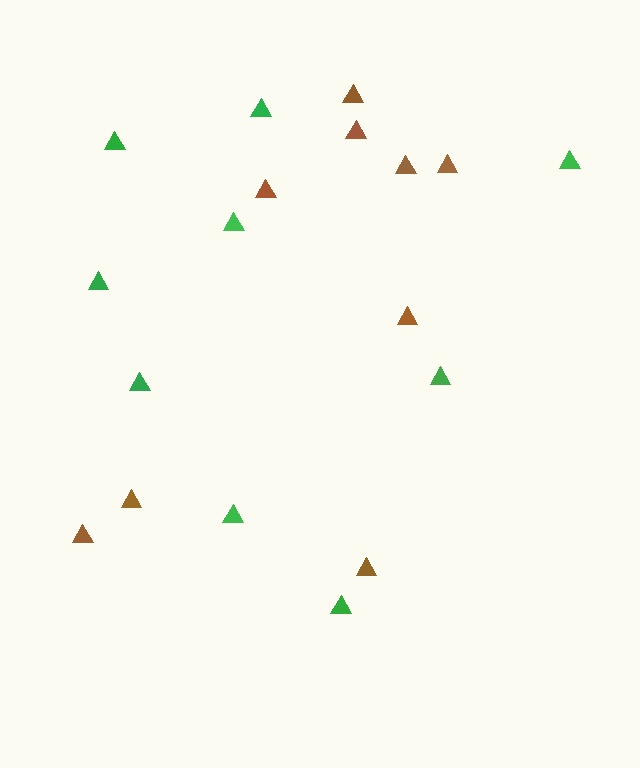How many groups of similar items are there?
There are 2 groups: one group of brown triangles (9) and one group of green triangles (9).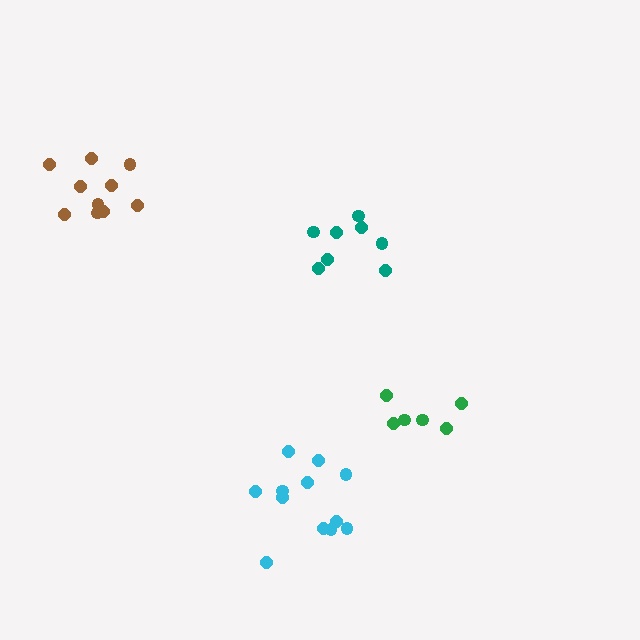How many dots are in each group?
Group 1: 8 dots, Group 2: 6 dots, Group 3: 12 dots, Group 4: 10 dots (36 total).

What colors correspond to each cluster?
The clusters are colored: teal, green, cyan, brown.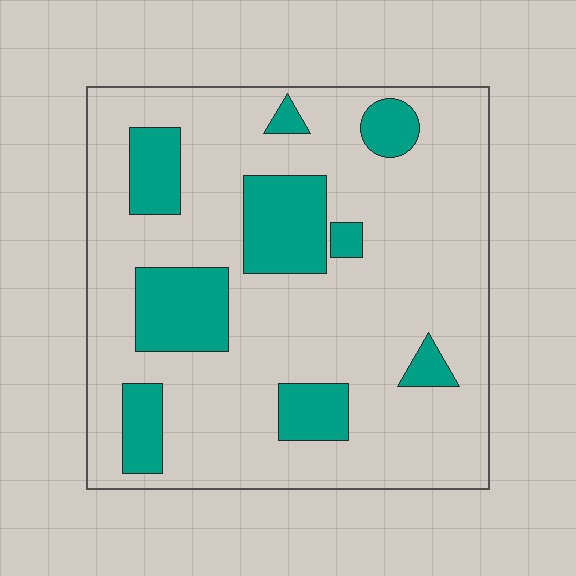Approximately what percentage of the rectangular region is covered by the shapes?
Approximately 20%.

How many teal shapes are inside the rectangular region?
9.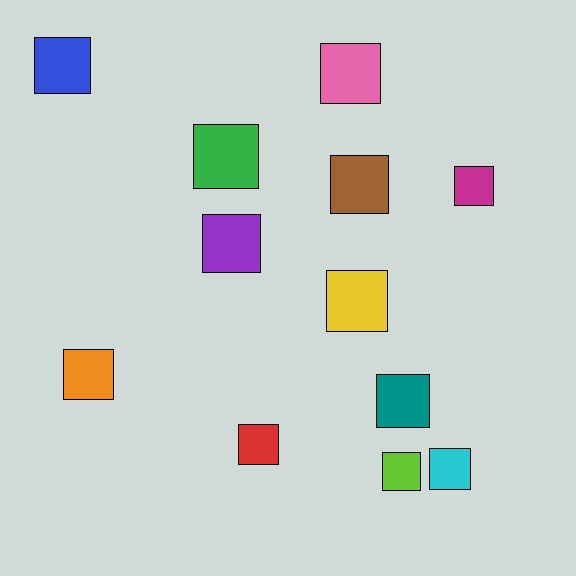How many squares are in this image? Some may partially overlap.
There are 12 squares.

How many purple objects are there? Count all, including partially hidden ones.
There is 1 purple object.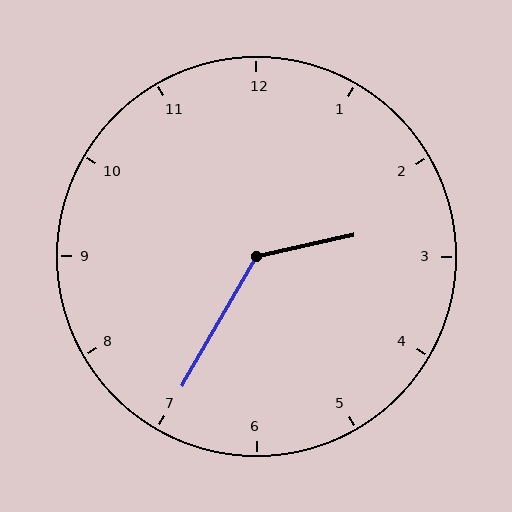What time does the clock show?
2:35.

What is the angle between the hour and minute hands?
Approximately 132 degrees.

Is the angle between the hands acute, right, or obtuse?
It is obtuse.